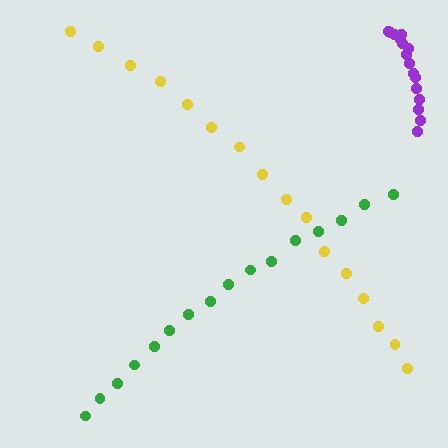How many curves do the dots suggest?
There are 3 distinct paths.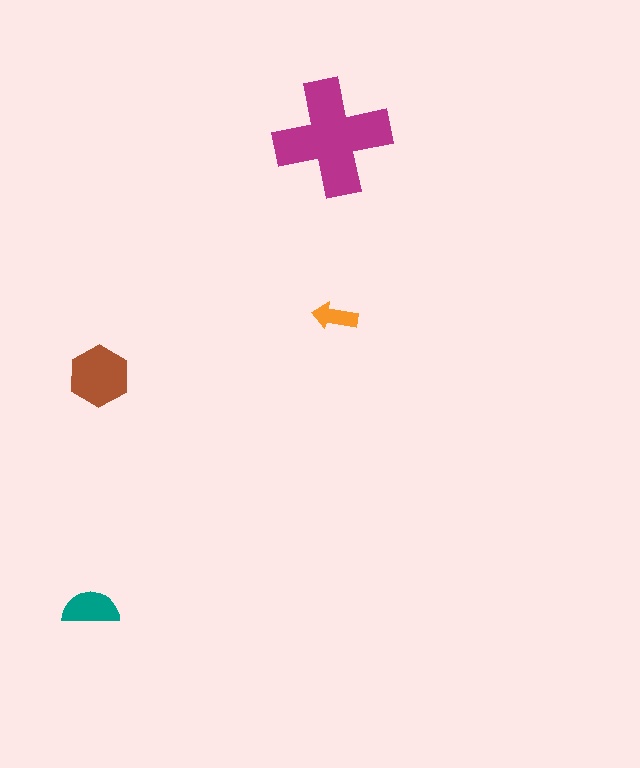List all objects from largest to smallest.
The magenta cross, the brown hexagon, the teal semicircle, the orange arrow.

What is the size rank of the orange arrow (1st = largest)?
4th.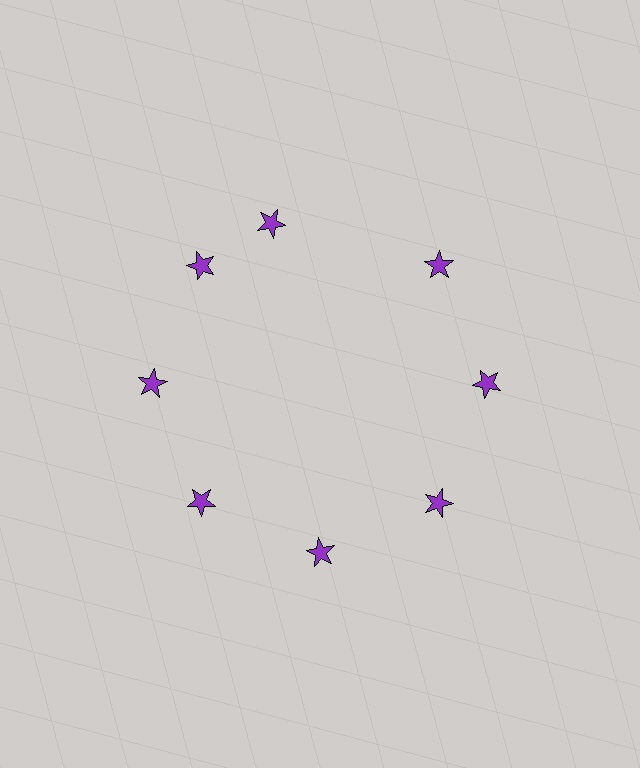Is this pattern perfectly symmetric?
No. The 8 purple stars are arranged in a ring, but one element near the 12 o'clock position is rotated out of alignment along the ring, breaking the 8-fold rotational symmetry.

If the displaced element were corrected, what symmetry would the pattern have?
It would have 8-fold rotational symmetry — the pattern would map onto itself every 45 degrees.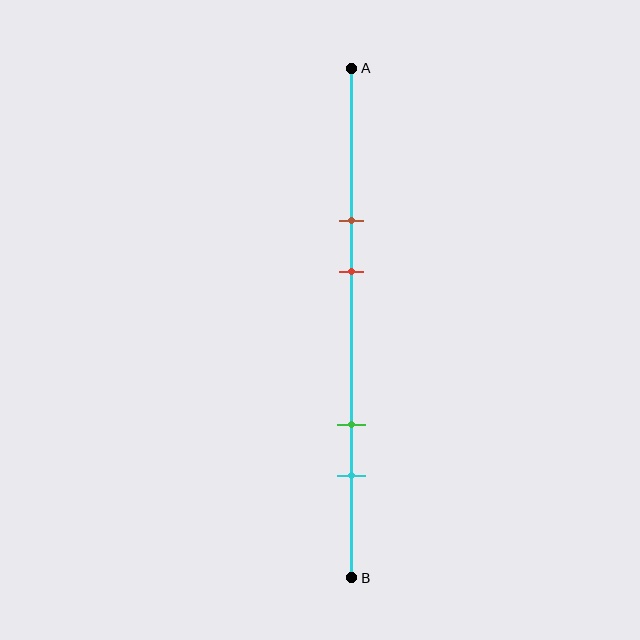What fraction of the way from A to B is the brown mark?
The brown mark is approximately 30% (0.3) of the way from A to B.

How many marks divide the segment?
There are 4 marks dividing the segment.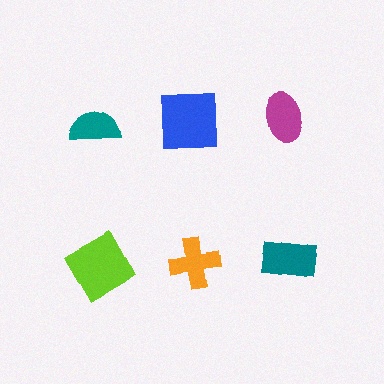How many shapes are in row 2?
3 shapes.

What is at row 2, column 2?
An orange cross.